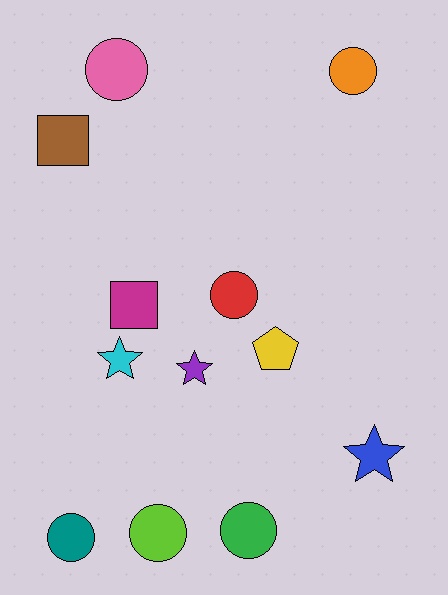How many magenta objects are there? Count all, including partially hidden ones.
There is 1 magenta object.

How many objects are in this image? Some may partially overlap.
There are 12 objects.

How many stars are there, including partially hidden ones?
There are 3 stars.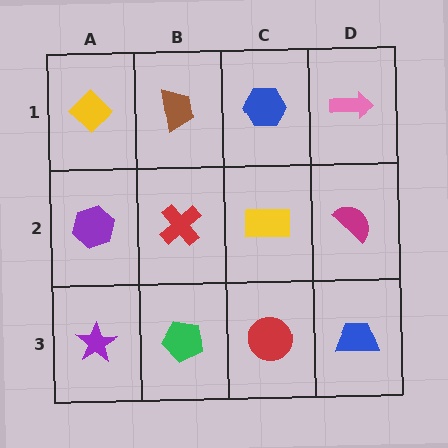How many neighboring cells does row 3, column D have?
2.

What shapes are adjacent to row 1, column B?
A red cross (row 2, column B), a yellow diamond (row 1, column A), a blue hexagon (row 1, column C).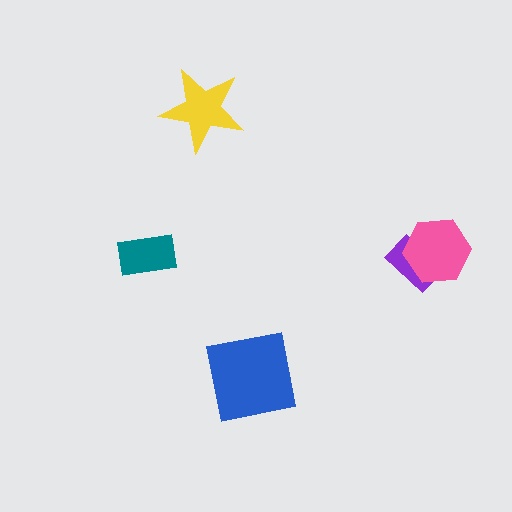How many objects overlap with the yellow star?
0 objects overlap with the yellow star.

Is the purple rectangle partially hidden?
Yes, it is partially covered by another shape.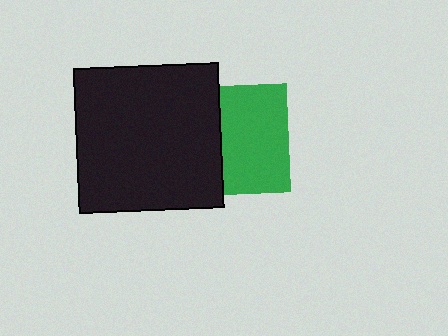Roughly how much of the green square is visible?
About half of it is visible (roughly 60%).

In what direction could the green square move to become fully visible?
The green square could move right. That would shift it out from behind the black square entirely.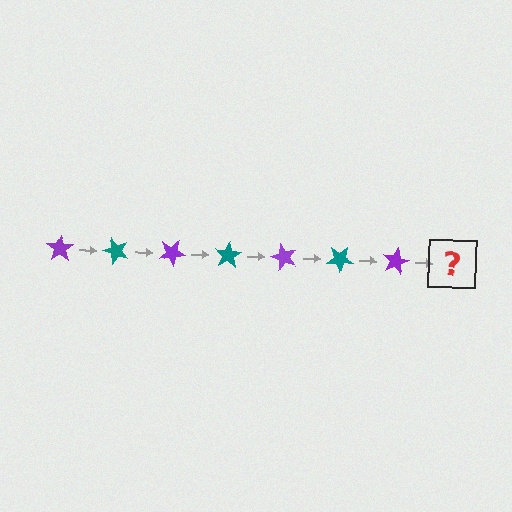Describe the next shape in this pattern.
It should be a teal star, rotated 350 degrees from the start.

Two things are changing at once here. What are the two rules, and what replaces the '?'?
The two rules are that it rotates 50 degrees each step and the color cycles through purple and teal. The '?' should be a teal star, rotated 350 degrees from the start.